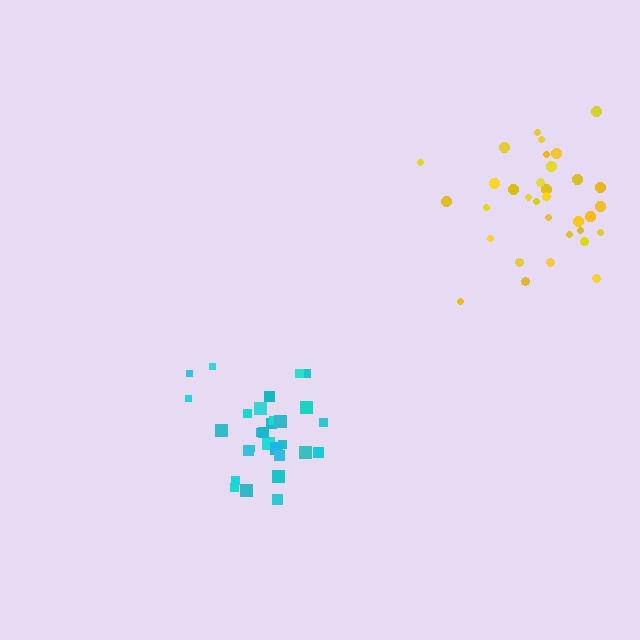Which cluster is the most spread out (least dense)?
Yellow.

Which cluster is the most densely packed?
Cyan.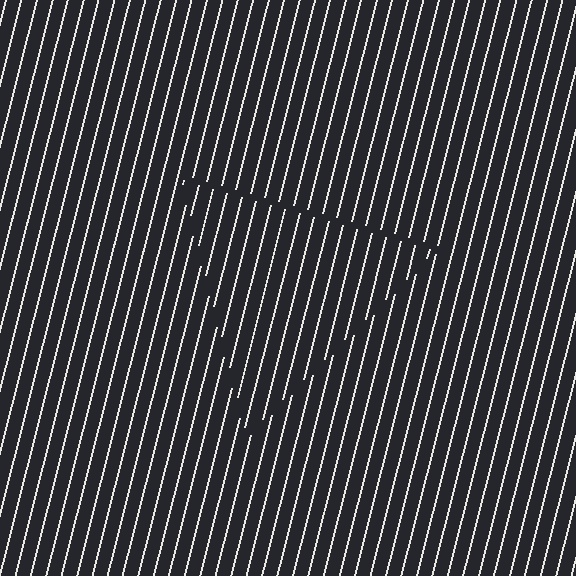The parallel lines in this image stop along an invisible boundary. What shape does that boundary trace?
An illusory triangle. The interior of the shape contains the same grating, shifted by half a period — the contour is defined by the phase discontinuity where line-ends from the inner and outer gratings abut.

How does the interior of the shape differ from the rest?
The interior of the shape contains the same grating, shifted by half a period — the contour is defined by the phase discontinuity where line-ends from the inner and outer gratings abut.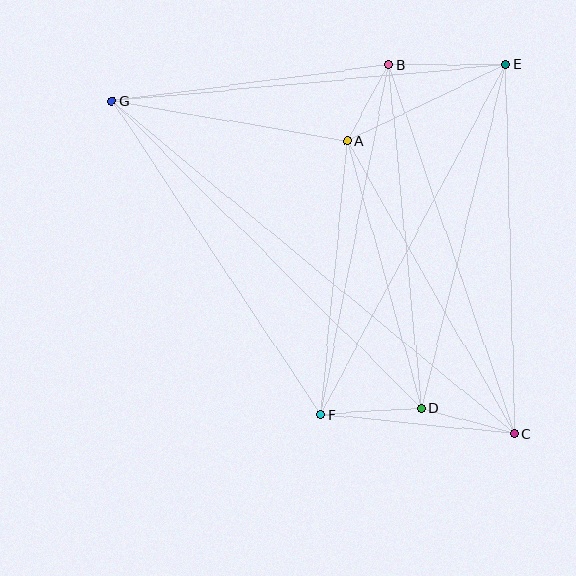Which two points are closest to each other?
Points A and B are closest to each other.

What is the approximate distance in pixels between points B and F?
The distance between B and F is approximately 356 pixels.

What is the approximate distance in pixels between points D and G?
The distance between D and G is approximately 436 pixels.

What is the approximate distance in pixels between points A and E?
The distance between A and E is approximately 177 pixels.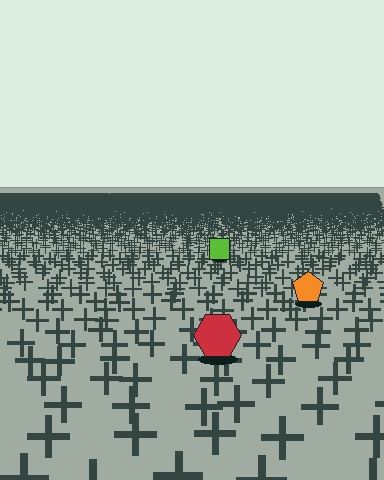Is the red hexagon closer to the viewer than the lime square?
Yes. The red hexagon is closer — you can tell from the texture gradient: the ground texture is coarser near it.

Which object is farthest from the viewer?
The lime square is farthest from the viewer. It appears smaller and the ground texture around it is denser.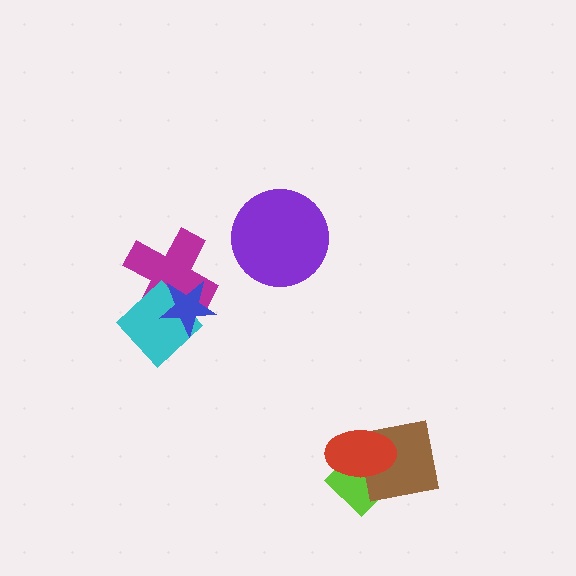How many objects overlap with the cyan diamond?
2 objects overlap with the cyan diamond.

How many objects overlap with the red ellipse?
2 objects overlap with the red ellipse.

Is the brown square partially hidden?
Yes, it is partially covered by another shape.